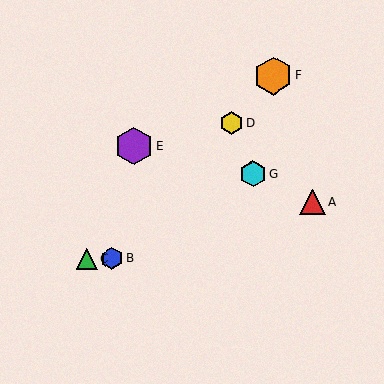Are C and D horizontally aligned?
No, C is at y≈259 and D is at y≈123.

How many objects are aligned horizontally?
2 objects (B, C) are aligned horizontally.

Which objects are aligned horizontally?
Objects B, C are aligned horizontally.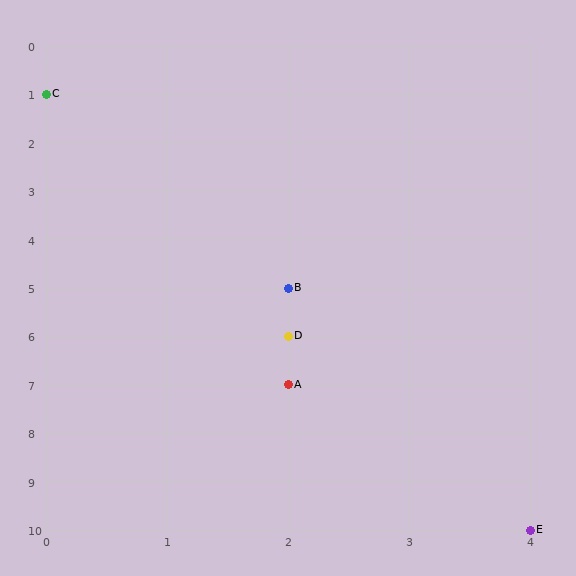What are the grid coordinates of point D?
Point D is at grid coordinates (2, 6).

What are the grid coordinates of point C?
Point C is at grid coordinates (0, 1).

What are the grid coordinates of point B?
Point B is at grid coordinates (2, 5).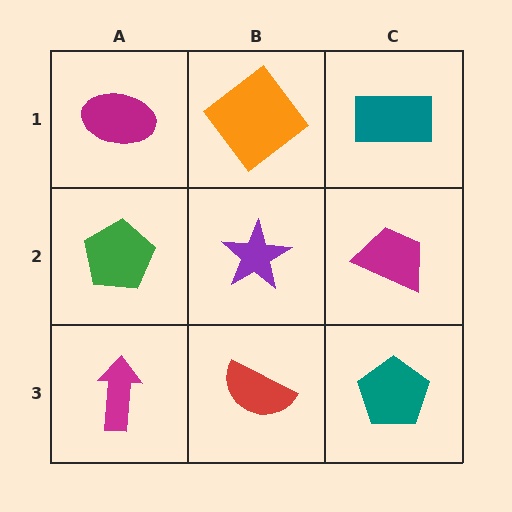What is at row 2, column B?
A purple star.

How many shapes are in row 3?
3 shapes.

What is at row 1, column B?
An orange diamond.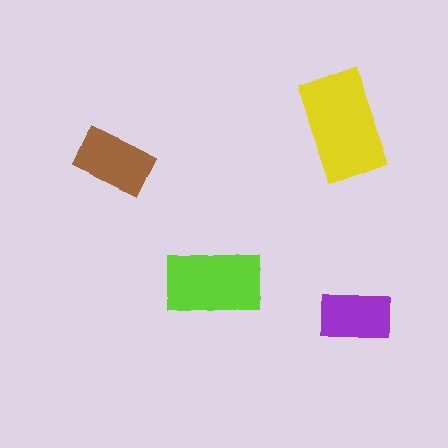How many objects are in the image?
There are 4 objects in the image.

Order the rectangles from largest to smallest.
the yellow one, the lime one, the brown one, the purple one.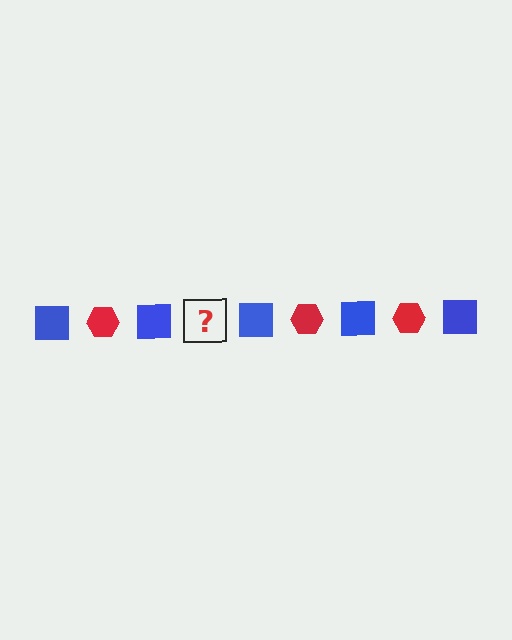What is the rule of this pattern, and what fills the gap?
The rule is that the pattern alternates between blue square and red hexagon. The gap should be filled with a red hexagon.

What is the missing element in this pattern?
The missing element is a red hexagon.